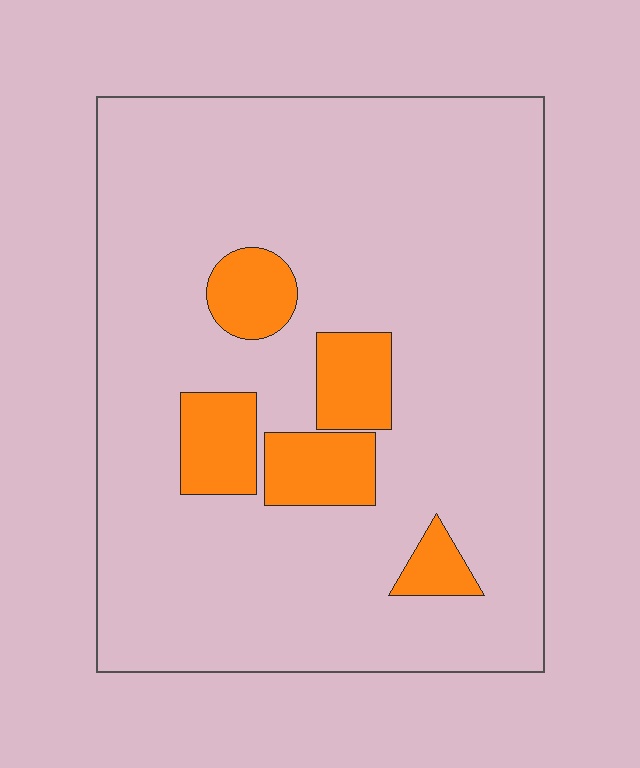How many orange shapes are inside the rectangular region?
5.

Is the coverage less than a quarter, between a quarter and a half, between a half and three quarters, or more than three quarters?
Less than a quarter.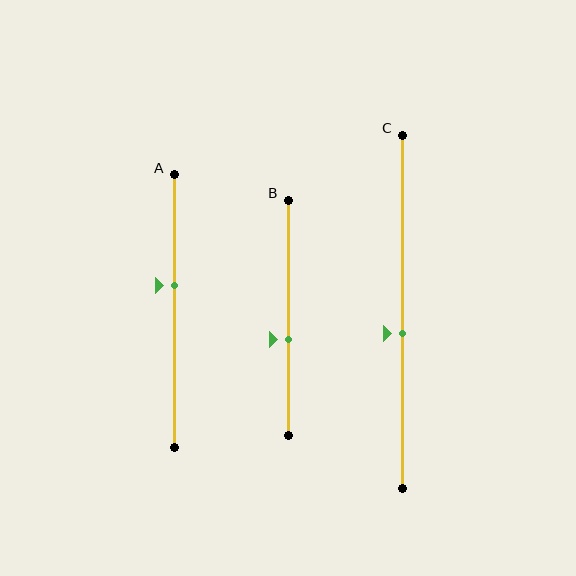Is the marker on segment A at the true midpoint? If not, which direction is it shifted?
No, the marker on segment A is shifted upward by about 9% of the segment length.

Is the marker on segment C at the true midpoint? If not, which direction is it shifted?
No, the marker on segment C is shifted downward by about 6% of the segment length.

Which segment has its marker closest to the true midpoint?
Segment C has its marker closest to the true midpoint.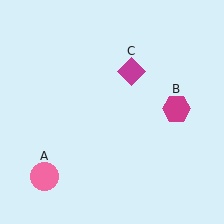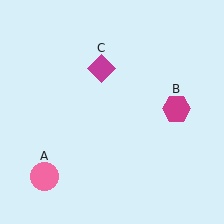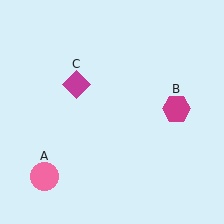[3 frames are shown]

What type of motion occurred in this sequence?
The magenta diamond (object C) rotated counterclockwise around the center of the scene.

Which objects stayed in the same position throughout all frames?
Pink circle (object A) and magenta hexagon (object B) remained stationary.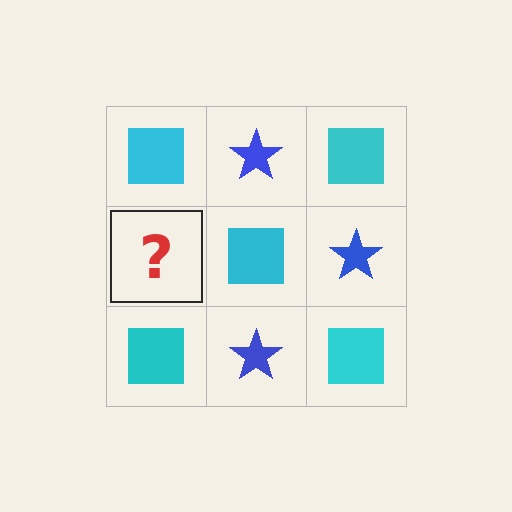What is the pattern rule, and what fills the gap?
The rule is that it alternates cyan square and blue star in a checkerboard pattern. The gap should be filled with a blue star.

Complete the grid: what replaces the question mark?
The question mark should be replaced with a blue star.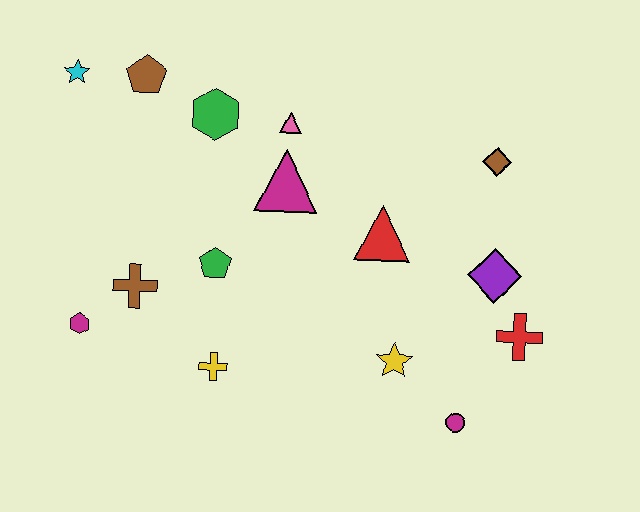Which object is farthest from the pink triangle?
The magenta circle is farthest from the pink triangle.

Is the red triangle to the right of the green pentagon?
Yes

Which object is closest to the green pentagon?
The brown cross is closest to the green pentagon.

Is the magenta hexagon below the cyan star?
Yes